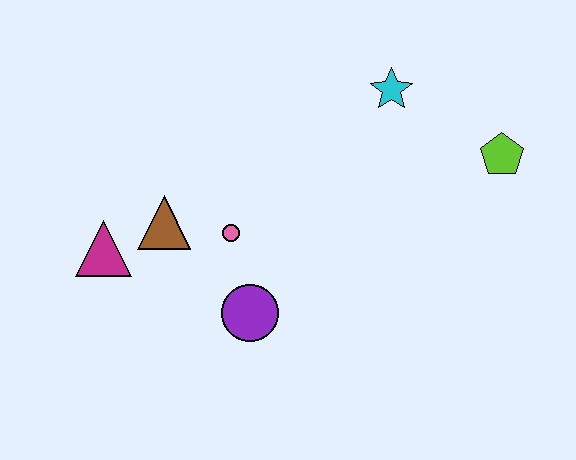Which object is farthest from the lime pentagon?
The magenta triangle is farthest from the lime pentagon.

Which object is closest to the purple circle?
The pink circle is closest to the purple circle.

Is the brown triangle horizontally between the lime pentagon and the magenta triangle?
Yes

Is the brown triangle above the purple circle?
Yes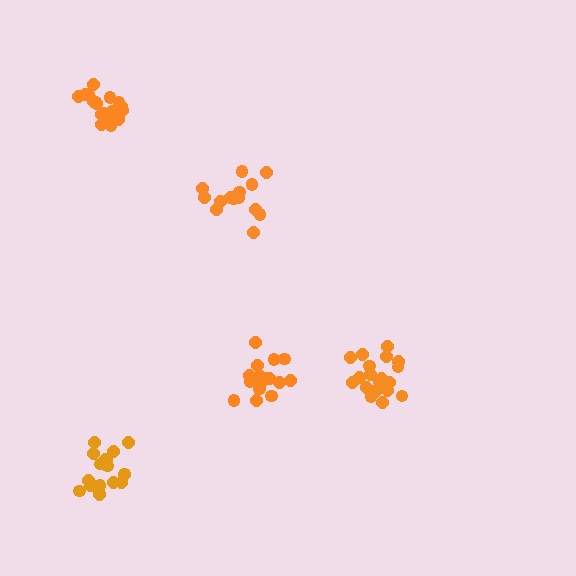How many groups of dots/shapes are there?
There are 5 groups.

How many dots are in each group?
Group 1: 21 dots, Group 2: 21 dots, Group 3: 16 dots, Group 4: 15 dots, Group 5: 19 dots (92 total).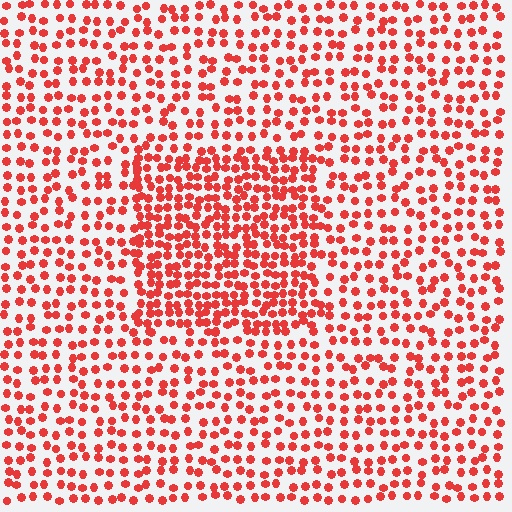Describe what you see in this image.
The image contains small red elements arranged at two different densities. A rectangle-shaped region is visible where the elements are more densely packed than the surrounding area.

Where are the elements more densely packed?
The elements are more densely packed inside the rectangle boundary.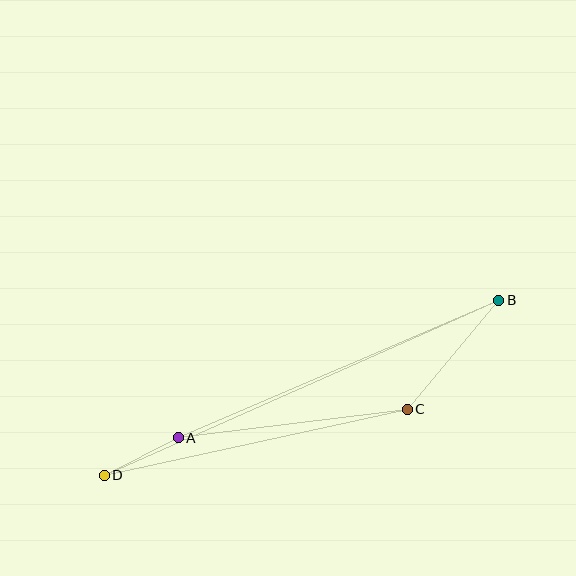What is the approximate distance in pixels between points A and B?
The distance between A and B is approximately 349 pixels.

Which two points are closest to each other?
Points A and D are closest to each other.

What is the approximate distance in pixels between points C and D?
The distance between C and D is approximately 310 pixels.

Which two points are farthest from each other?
Points B and D are farthest from each other.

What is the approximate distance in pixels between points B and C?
The distance between B and C is approximately 142 pixels.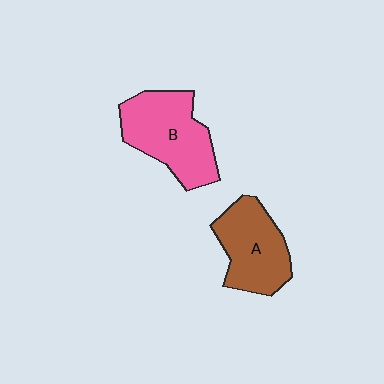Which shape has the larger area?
Shape B (pink).